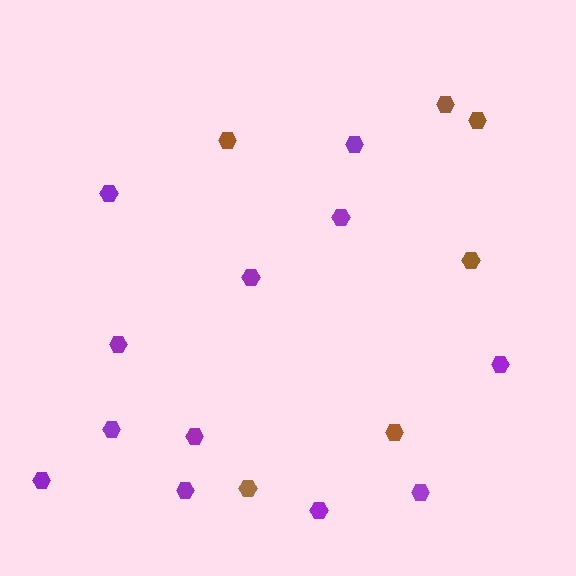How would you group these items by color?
There are 2 groups: one group of brown hexagons (6) and one group of purple hexagons (12).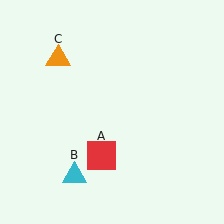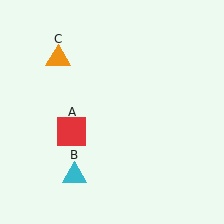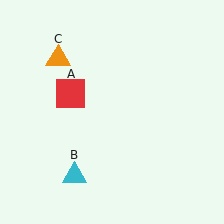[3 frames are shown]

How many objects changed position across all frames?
1 object changed position: red square (object A).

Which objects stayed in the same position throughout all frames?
Cyan triangle (object B) and orange triangle (object C) remained stationary.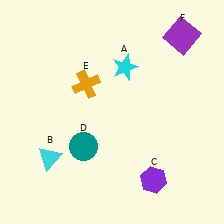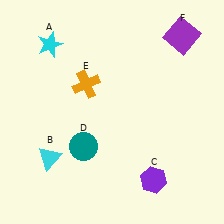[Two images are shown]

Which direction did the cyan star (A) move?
The cyan star (A) moved left.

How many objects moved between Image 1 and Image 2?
1 object moved between the two images.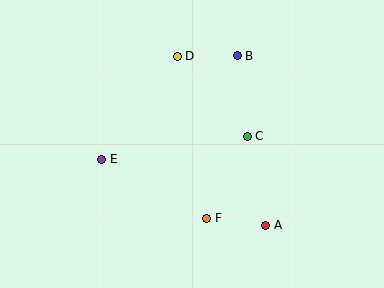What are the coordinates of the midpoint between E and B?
The midpoint between E and B is at (169, 108).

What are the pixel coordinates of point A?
Point A is at (266, 225).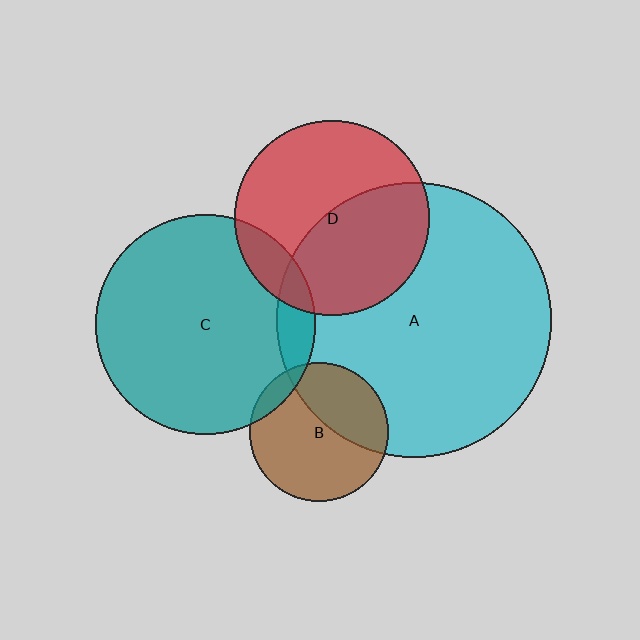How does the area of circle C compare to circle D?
Approximately 1.3 times.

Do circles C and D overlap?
Yes.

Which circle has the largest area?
Circle A (cyan).